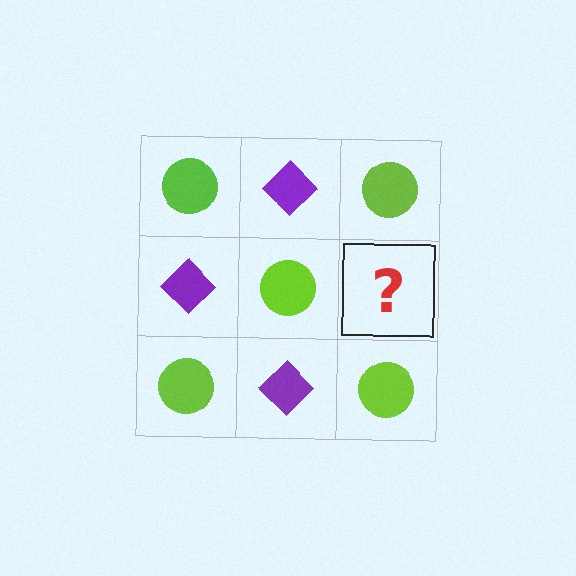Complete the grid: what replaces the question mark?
The question mark should be replaced with a purple diamond.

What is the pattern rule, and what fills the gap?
The rule is that it alternates lime circle and purple diamond in a checkerboard pattern. The gap should be filled with a purple diamond.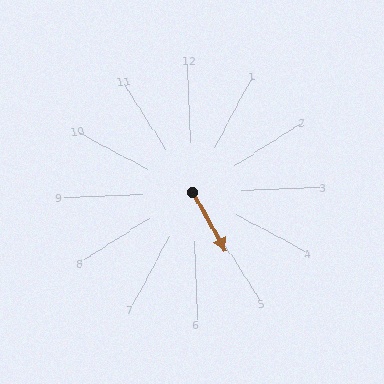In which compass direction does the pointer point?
Southeast.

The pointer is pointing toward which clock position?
Roughly 5 o'clock.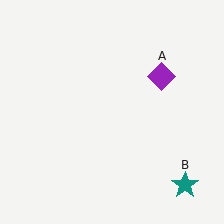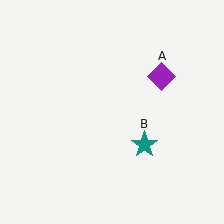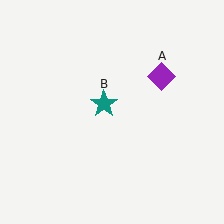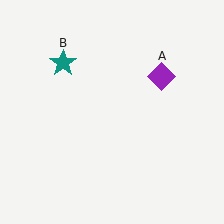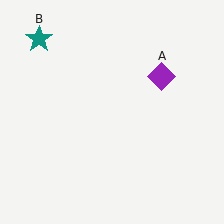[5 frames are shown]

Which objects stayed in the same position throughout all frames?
Purple diamond (object A) remained stationary.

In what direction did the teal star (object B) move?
The teal star (object B) moved up and to the left.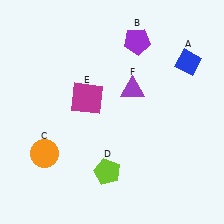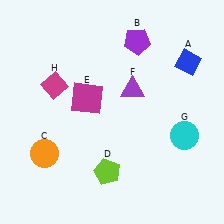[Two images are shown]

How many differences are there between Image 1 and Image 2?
There are 2 differences between the two images.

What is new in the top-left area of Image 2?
A magenta diamond (H) was added in the top-left area of Image 2.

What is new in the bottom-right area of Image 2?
A cyan circle (G) was added in the bottom-right area of Image 2.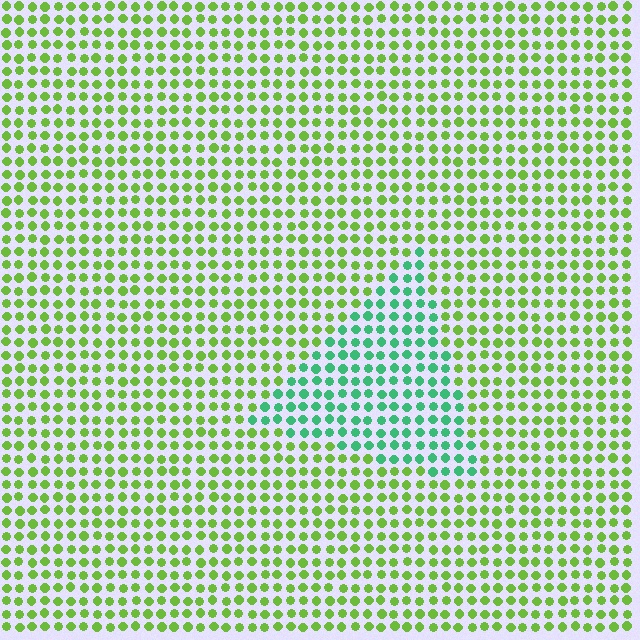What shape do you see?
I see a triangle.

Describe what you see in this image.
The image is filled with small lime elements in a uniform arrangement. A triangle-shaped region is visible where the elements are tinted to a slightly different hue, forming a subtle color boundary.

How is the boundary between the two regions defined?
The boundary is defined purely by a slight shift in hue (about 51 degrees). Spacing, size, and orientation are identical on both sides.